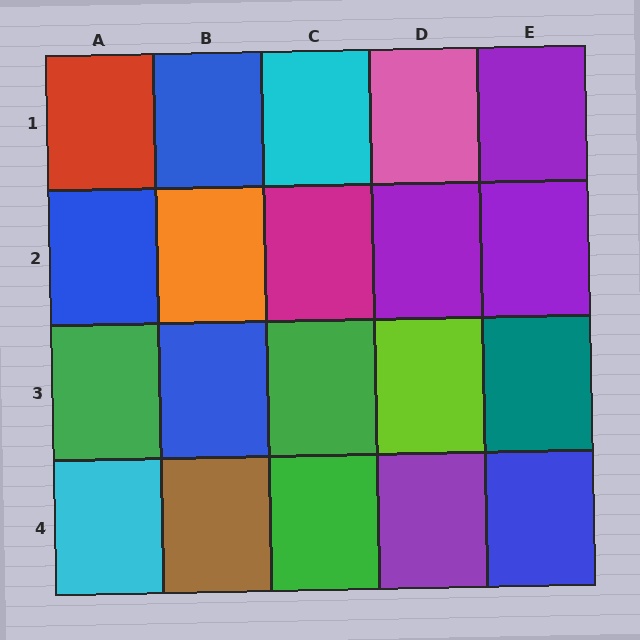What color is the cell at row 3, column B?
Blue.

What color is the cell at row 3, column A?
Green.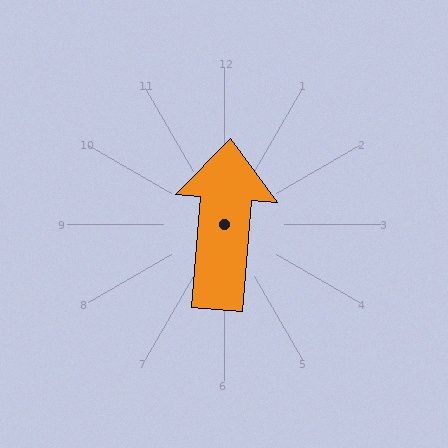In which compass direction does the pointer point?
North.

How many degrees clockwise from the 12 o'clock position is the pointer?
Approximately 5 degrees.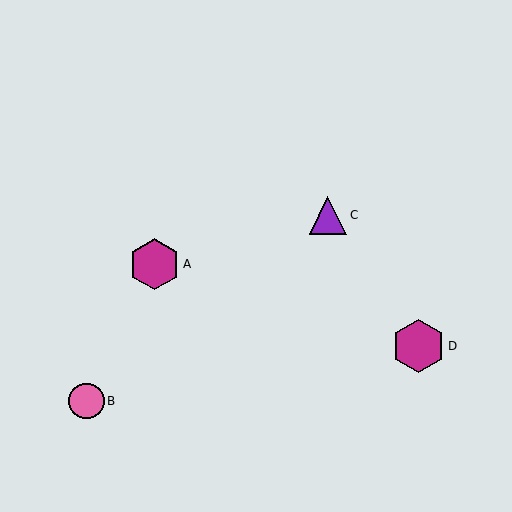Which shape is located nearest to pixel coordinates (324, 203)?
The purple triangle (labeled C) at (328, 215) is nearest to that location.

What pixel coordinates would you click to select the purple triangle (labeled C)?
Click at (328, 215) to select the purple triangle C.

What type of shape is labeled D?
Shape D is a magenta hexagon.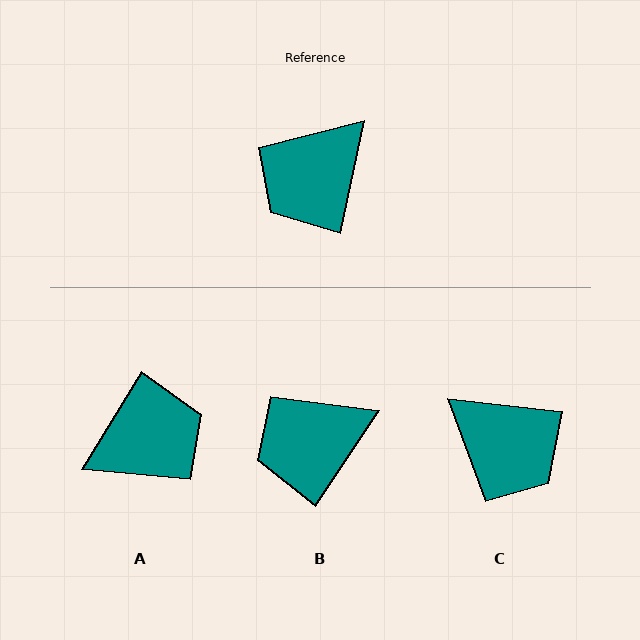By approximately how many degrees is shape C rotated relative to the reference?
Approximately 96 degrees counter-clockwise.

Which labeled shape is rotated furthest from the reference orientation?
A, about 160 degrees away.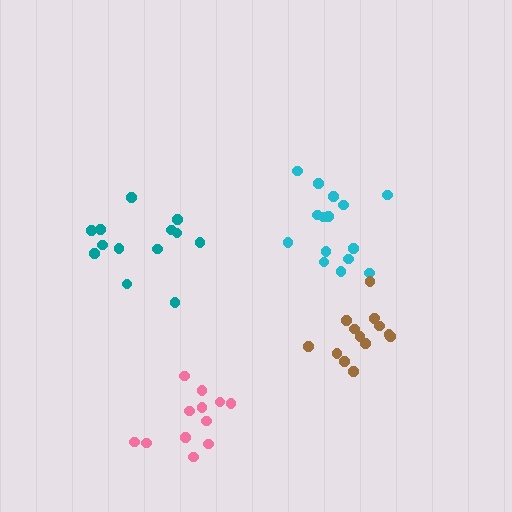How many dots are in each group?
Group 1: 13 dots, Group 2: 15 dots, Group 3: 12 dots, Group 4: 14 dots (54 total).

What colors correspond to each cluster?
The clusters are colored: teal, cyan, pink, brown.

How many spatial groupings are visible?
There are 4 spatial groupings.